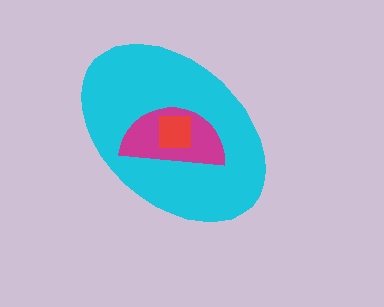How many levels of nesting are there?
3.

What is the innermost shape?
The red square.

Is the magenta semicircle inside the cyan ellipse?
Yes.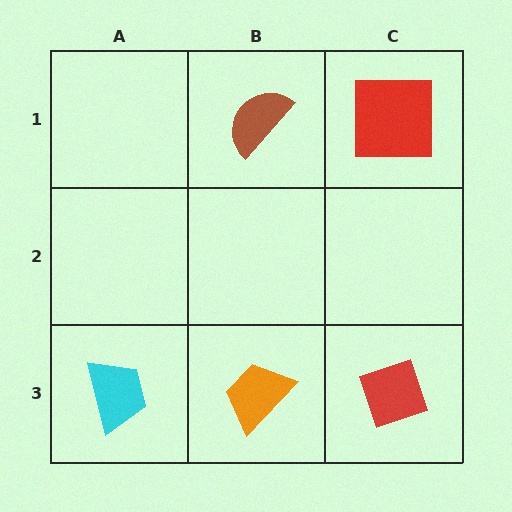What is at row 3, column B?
An orange trapezoid.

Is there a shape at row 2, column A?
No, that cell is empty.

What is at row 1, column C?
A red square.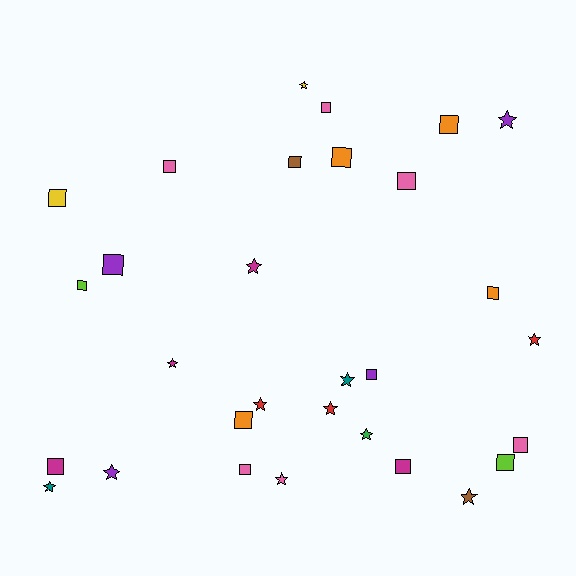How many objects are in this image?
There are 30 objects.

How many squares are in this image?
There are 17 squares.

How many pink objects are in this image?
There are 6 pink objects.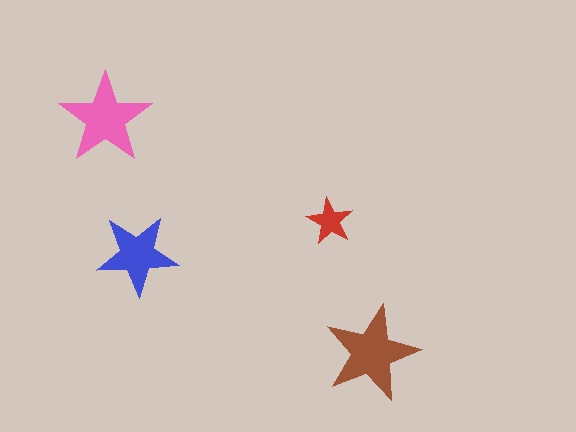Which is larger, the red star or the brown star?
The brown one.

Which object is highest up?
The pink star is topmost.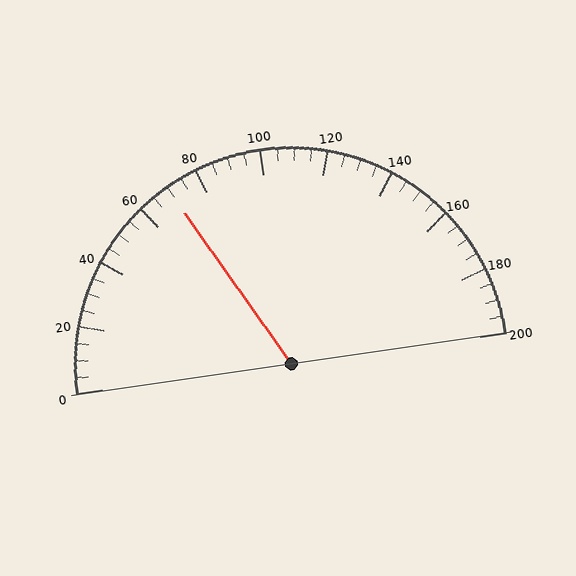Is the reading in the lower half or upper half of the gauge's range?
The reading is in the lower half of the range (0 to 200).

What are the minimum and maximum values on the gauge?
The gauge ranges from 0 to 200.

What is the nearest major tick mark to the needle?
The nearest major tick mark is 80.